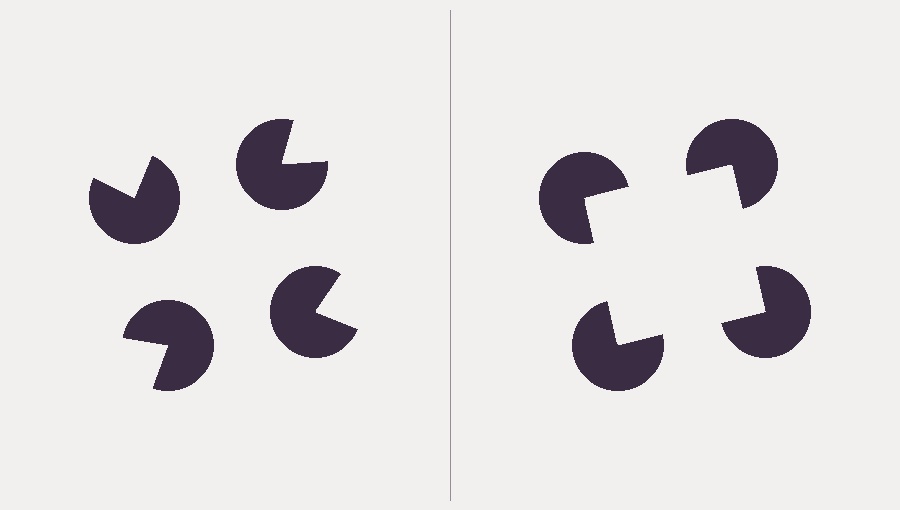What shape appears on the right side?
An illusory square.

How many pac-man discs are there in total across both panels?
8 — 4 on each side.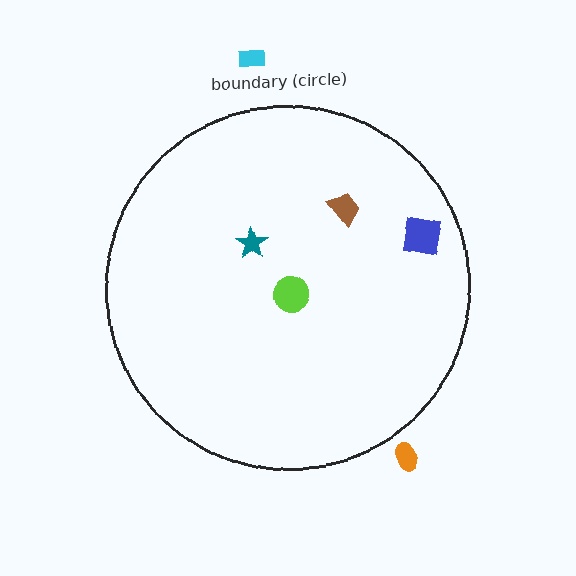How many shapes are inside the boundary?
4 inside, 2 outside.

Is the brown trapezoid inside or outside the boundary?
Inside.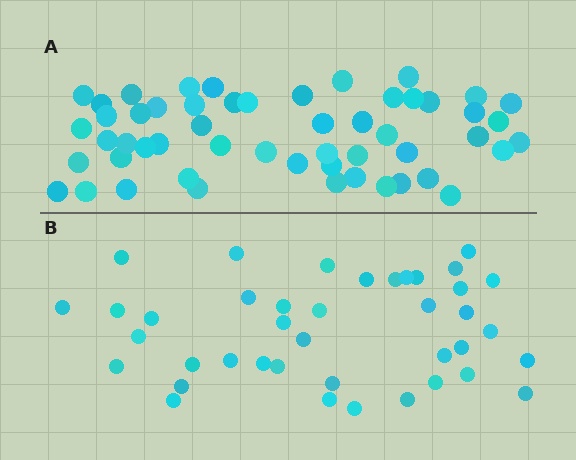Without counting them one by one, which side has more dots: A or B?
Region A (the top region) has more dots.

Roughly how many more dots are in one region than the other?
Region A has approximately 15 more dots than region B.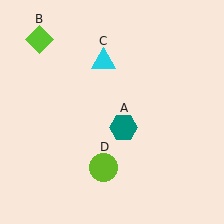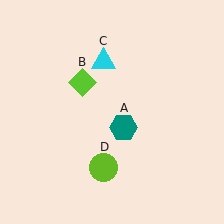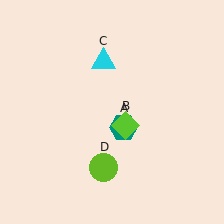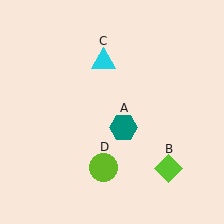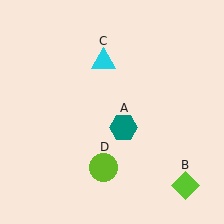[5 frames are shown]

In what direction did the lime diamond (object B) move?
The lime diamond (object B) moved down and to the right.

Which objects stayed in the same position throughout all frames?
Teal hexagon (object A) and cyan triangle (object C) and lime circle (object D) remained stationary.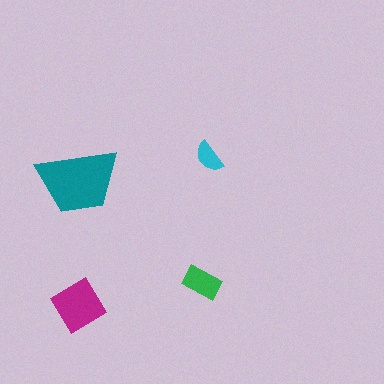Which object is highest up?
The cyan semicircle is topmost.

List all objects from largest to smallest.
The teal trapezoid, the magenta diamond, the green rectangle, the cyan semicircle.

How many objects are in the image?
There are 4 objects in the image.